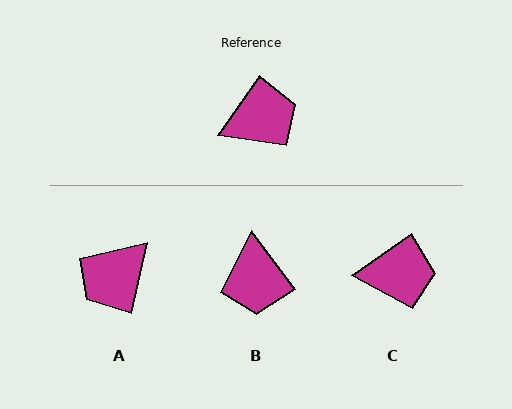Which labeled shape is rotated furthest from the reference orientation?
A, about 158 degrees away.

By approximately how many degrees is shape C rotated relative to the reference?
Approximately 20 degrees clockwise.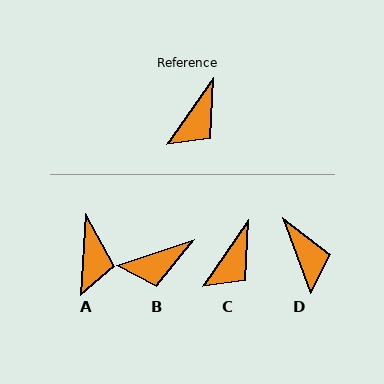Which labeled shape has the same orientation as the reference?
C.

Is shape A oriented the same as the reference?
No, it is off by about 32 degrees.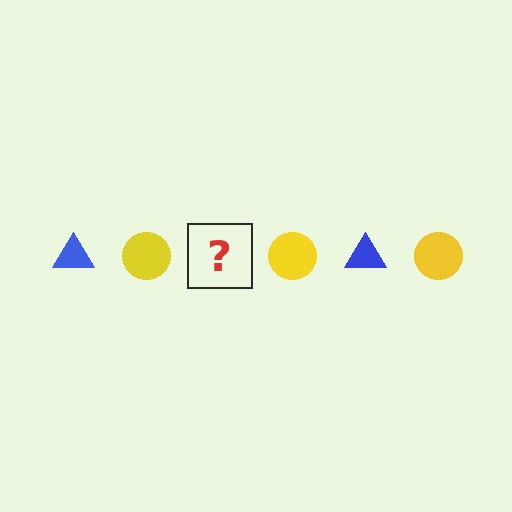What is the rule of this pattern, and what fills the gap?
The rule is that the pattern alternates between blue triangle and yellow circle. The gap should be filled with a blue triangle.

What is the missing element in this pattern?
The missing element is a blue triangle.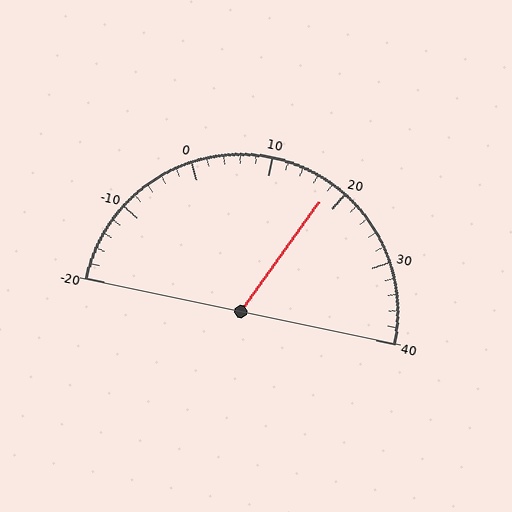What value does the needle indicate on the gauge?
The needle indicates approximately 18.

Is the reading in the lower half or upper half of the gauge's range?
The reading is in the upper half of the range (-20 to 40).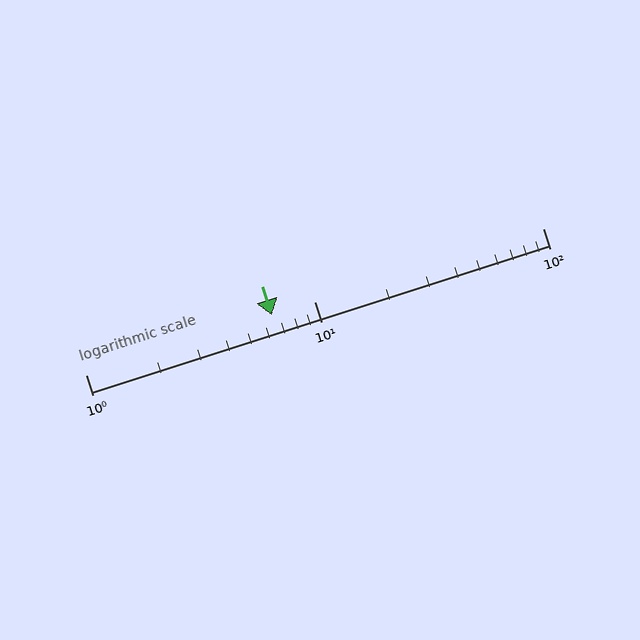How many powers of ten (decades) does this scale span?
The scale spans 2 decades, from 1 to 100.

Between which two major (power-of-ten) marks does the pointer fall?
The pointer is between 1 and 10.